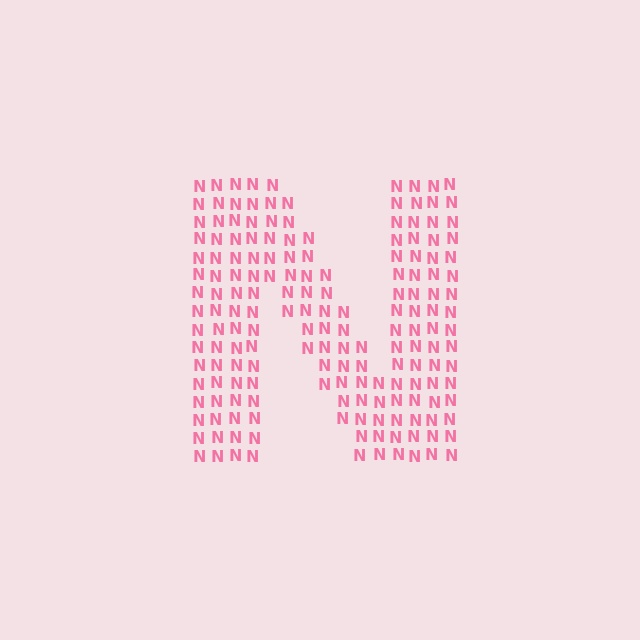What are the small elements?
The small elements are letter N's.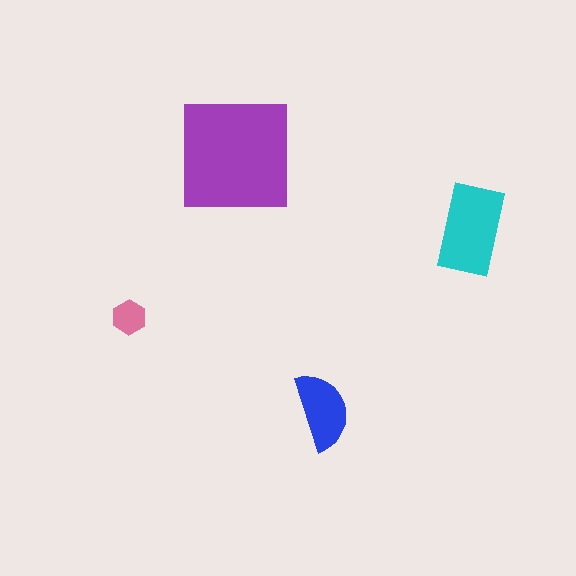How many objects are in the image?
There are 4 objects in the image.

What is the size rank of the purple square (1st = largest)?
1st.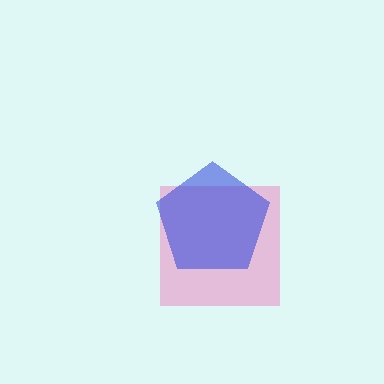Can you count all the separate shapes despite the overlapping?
Yes, there are 2 separate shapes.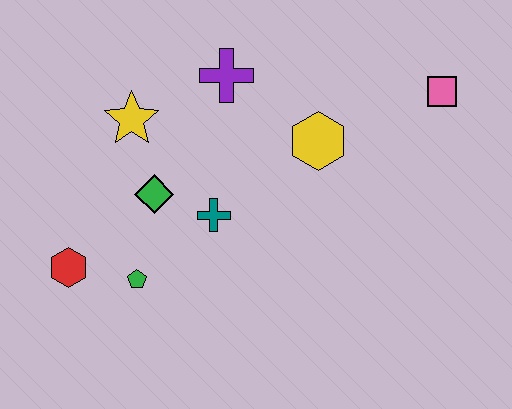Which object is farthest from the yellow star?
The pink square is farthest from the yellow star.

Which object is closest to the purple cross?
The yellow star is closest to the purple cross.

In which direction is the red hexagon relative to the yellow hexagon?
The red hexagon is to the left of the yellow hexagon.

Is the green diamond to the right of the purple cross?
No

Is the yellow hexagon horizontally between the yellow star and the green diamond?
No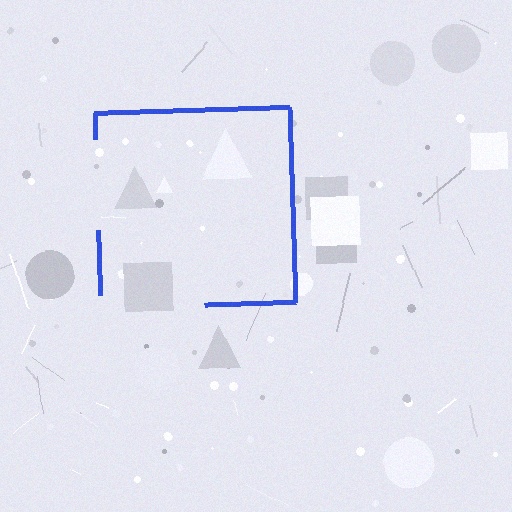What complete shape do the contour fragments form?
The contour fragments form a square.